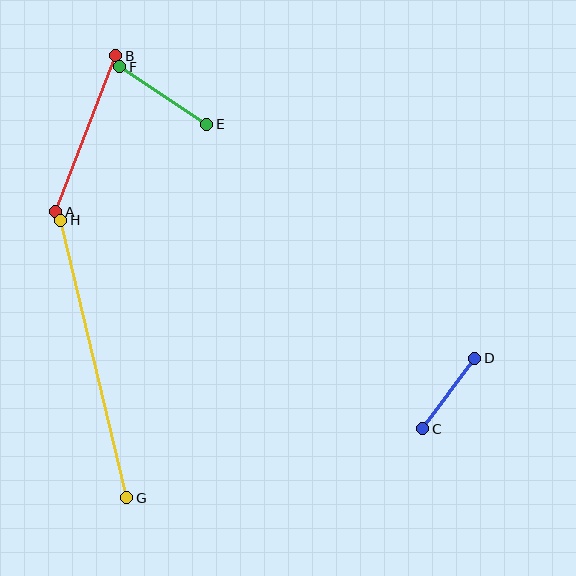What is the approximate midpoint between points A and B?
The midpoint is at approximately (86, 134) pixels.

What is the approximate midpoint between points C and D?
The midpoint is at approximately (449, 393) pixels.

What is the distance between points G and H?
The distance is approximately 285 pixels.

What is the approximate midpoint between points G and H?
The midpoint is at approximately (94, 359) pixels.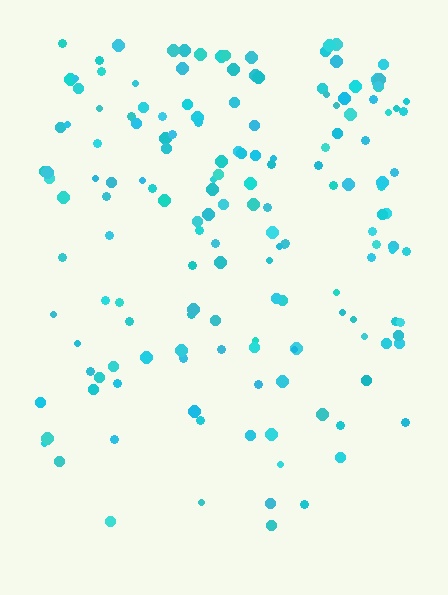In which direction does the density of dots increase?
From bottom to top, with the top side densest.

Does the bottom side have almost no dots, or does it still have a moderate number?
Still a moderate number, just noticeably fewer than the top.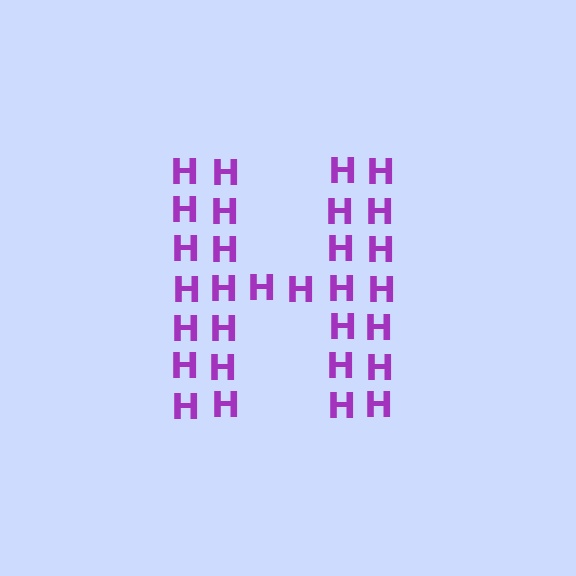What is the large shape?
The large shape is the letter H.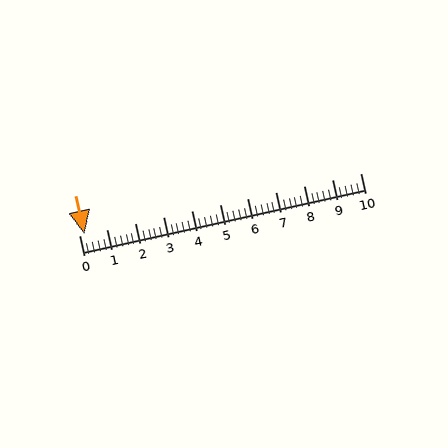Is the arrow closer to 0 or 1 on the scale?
The arrow is closer to 0.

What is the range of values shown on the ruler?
The ruler shows values from 0 to 10.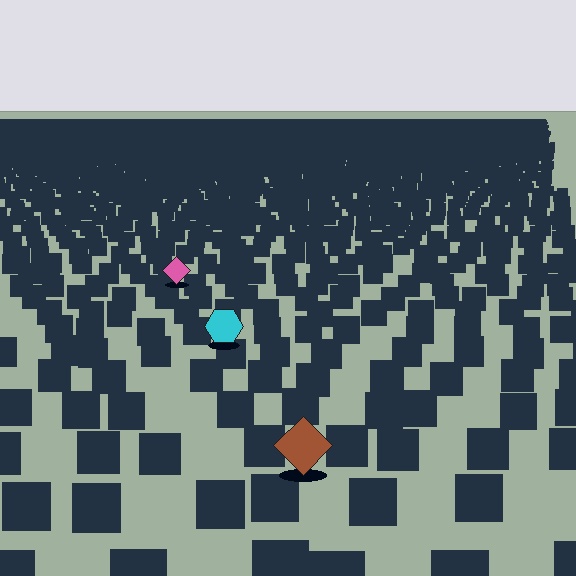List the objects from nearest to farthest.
From nearest to farthest: the brown diamond, the cyan hexagon, the pink diamond.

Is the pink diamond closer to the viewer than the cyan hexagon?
No. The cyan hexagon is closer — you can tell from the texture gradient: the ground texture is coarser near it.